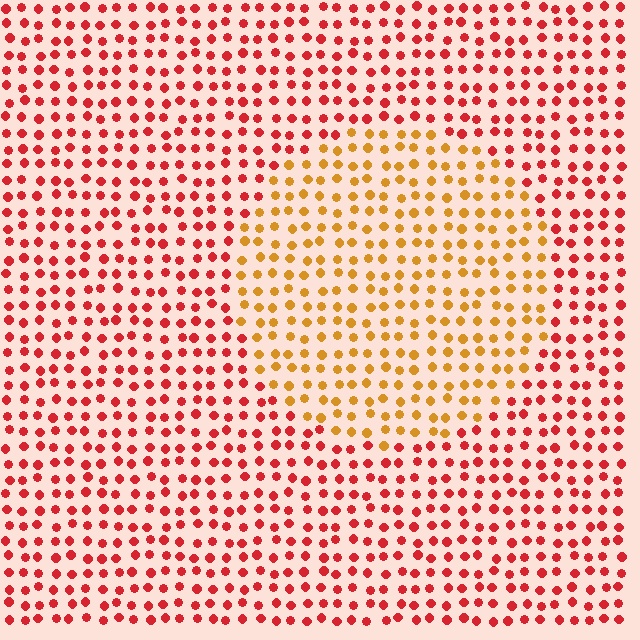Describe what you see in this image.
The image is filled with small red elements in a uniform arrangement. A circle-shaped region is visible where the elements are tinted to a slightly different hue, forming a subtle color boundary.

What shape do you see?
I see a circle.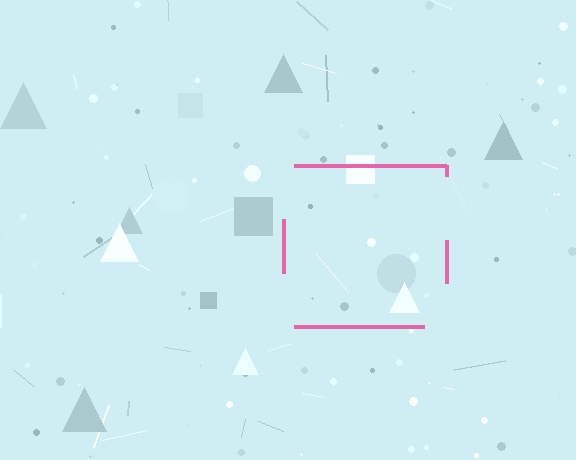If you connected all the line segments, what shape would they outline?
They would outline a square.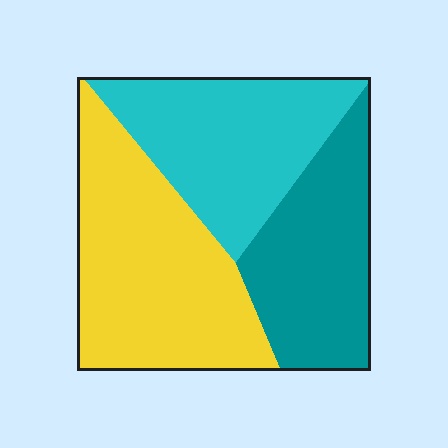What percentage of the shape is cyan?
Cyan covers about 30% of the shape.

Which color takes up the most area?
Yellow, at roughly 40%.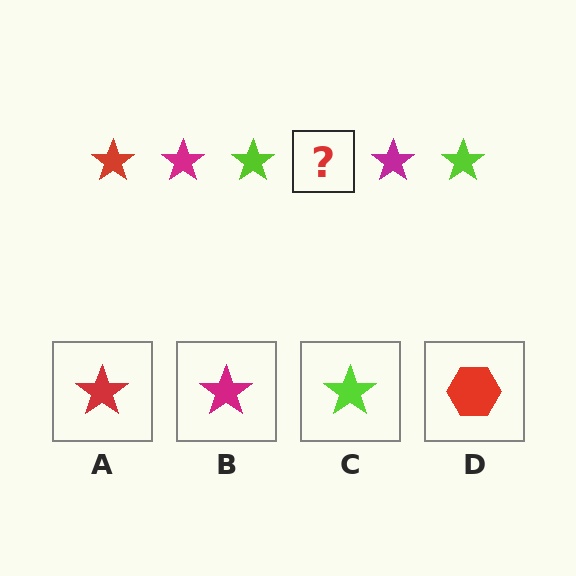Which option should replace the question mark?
Option A.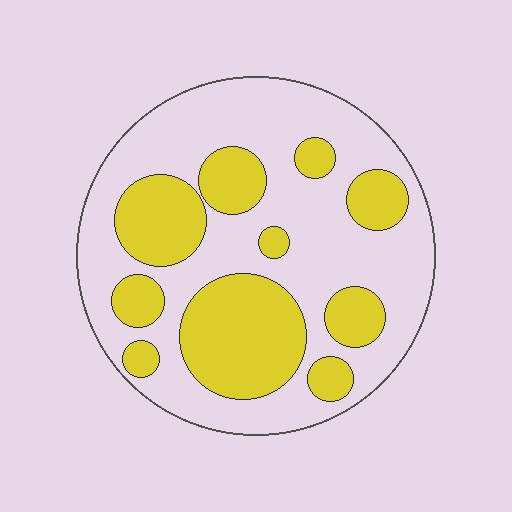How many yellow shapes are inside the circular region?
10.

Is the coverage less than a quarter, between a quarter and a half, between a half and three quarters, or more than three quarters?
Between a quarter and a half.